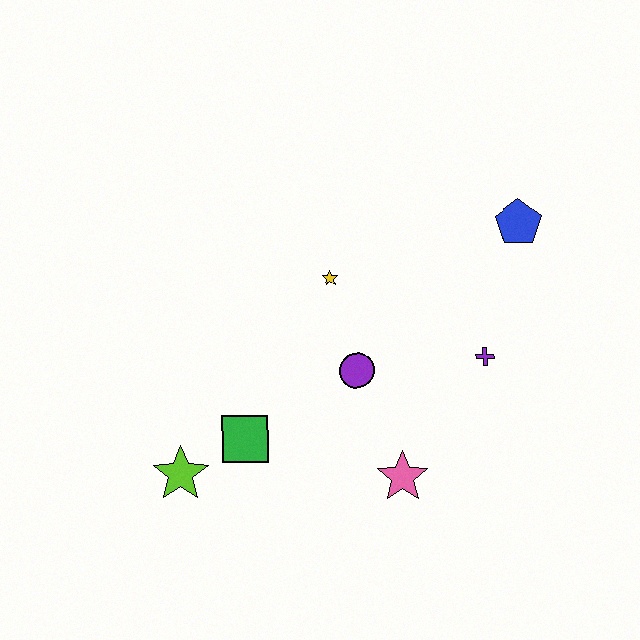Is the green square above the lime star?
Yes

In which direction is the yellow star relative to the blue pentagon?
The yellow star is to the left of the blue pentagon.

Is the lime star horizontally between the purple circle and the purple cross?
No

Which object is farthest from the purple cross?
The lime star is farthest from the purple cross.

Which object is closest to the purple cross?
The purple circle is closest to the purple cross.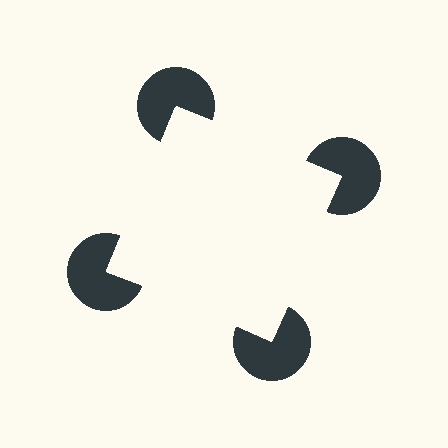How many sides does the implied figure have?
4 sides.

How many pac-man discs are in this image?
There are 4 — one at each vertex of the illusory square.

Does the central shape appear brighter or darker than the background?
It typically appears slightly brighter than the background, even though no actual brightness change is drawn.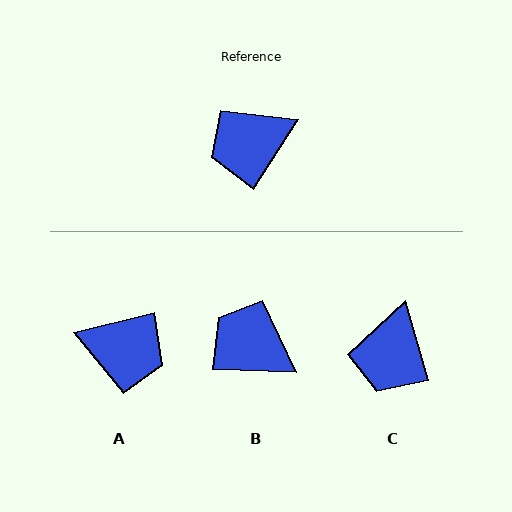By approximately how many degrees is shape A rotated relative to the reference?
Approximately 137 degrees counter-clockwise.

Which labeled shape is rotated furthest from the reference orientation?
A, about 137 degrees away.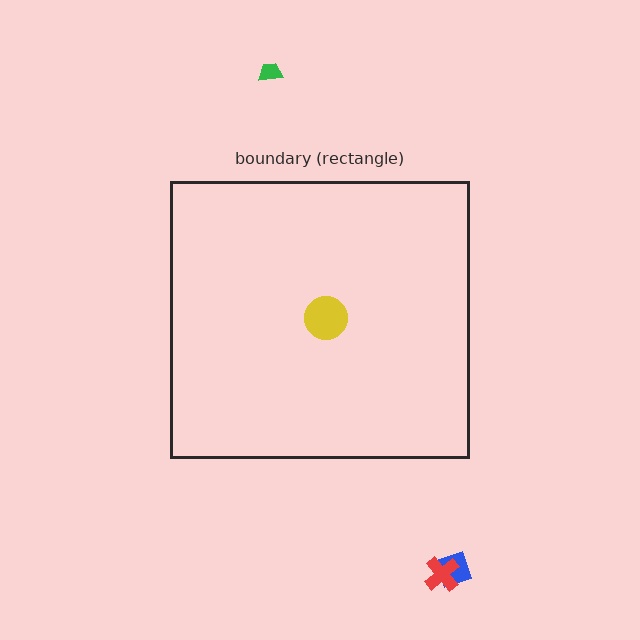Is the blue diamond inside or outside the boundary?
Outside.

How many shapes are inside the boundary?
1 inside, 3 outside.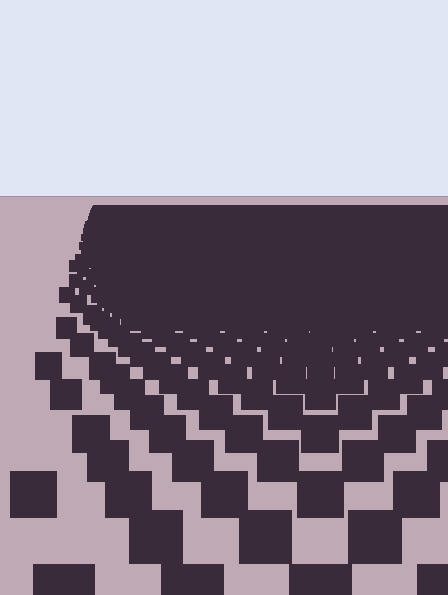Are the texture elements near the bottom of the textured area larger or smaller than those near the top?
Larger. Near the bottom, elements are closer to the viewer and appear at a bigger on-screen size.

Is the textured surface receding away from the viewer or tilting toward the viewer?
The surface is receding away from the viewer. Texture elements get smaller and denser toward the top.